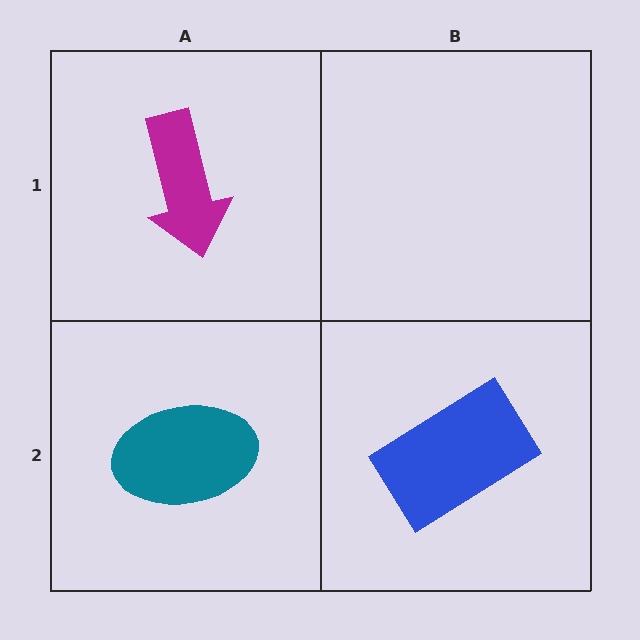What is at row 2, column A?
A teal ellipse.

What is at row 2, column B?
A blue rectangle.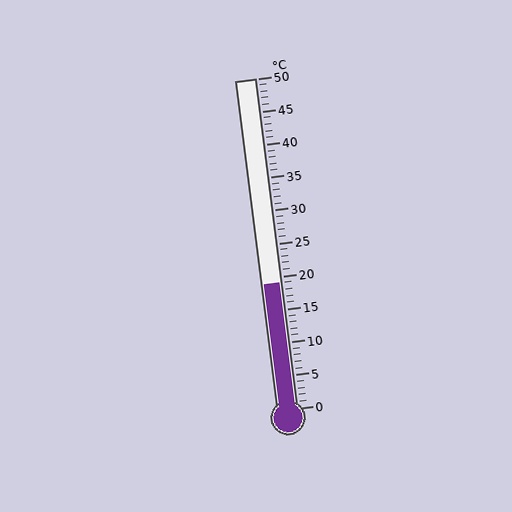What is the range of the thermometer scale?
The thermometer scale ranges from 0°C to 50°C.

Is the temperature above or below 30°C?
The temperature is below 30°C.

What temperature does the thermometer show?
The thermometer shows approximately 19°C.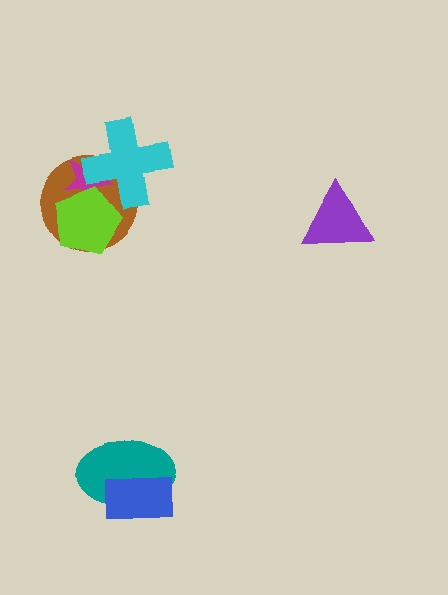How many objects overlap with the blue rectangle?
1 object overlaps with the blue rectangle.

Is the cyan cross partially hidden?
No, no other shape covers it.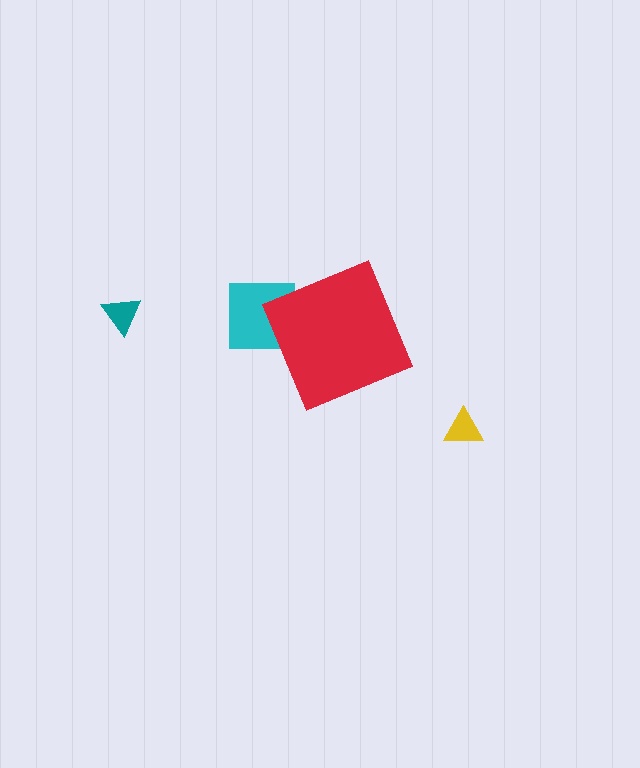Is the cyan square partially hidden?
Yes, the cyan square is partially hidden behind the red diamond.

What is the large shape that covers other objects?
A red diamond.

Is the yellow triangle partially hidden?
No, the yellow triangle is fully visible.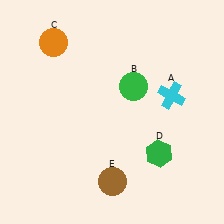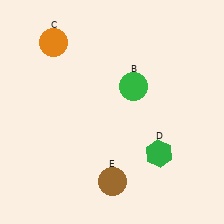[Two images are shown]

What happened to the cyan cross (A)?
The cyan cross (A) was removed in Image 2. It was in the top-right area of Image 1.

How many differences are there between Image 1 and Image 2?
There is 1 difference between the two images.